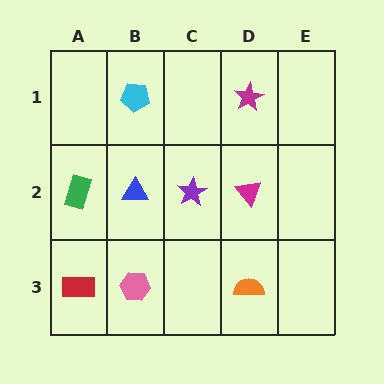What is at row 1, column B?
A cyan pentagon.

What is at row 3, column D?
An orange semicircle.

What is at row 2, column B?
A blue triangle.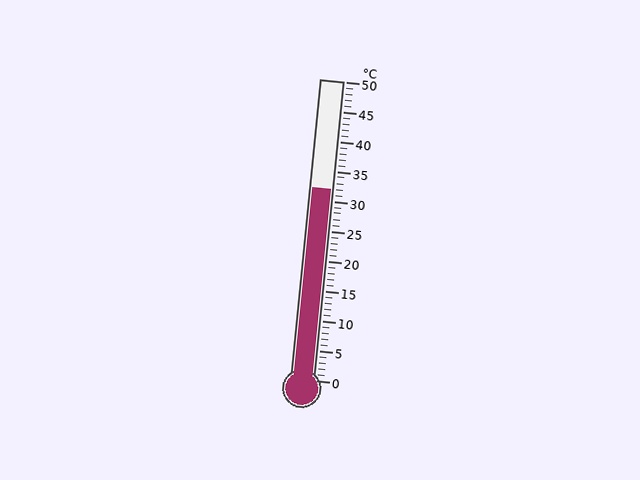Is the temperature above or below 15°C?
The temperature is above 15°C.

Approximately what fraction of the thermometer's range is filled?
The thermometer is filled to approximately 65% of its range.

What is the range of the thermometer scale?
The thermometer scale ranges from 0°C to 50°C.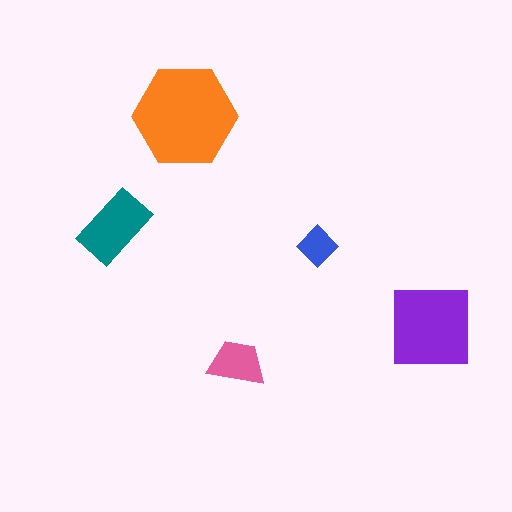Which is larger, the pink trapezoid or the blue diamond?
The pink trapezoid.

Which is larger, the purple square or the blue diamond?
The purple square.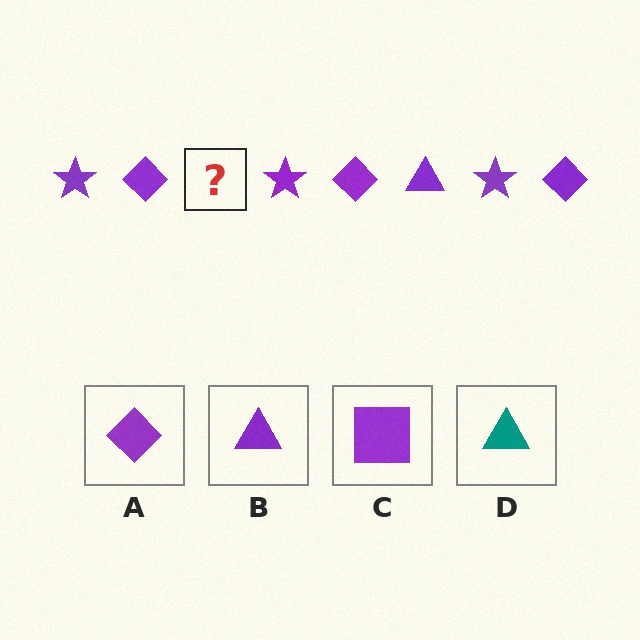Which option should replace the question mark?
Option B.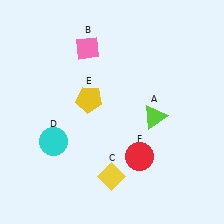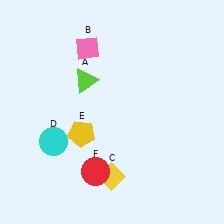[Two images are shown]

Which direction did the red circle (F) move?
The red circle (F) moved left.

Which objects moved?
The objects that moved are: the lime triangle (A), the yellow pentagon (E), the red circle (F).